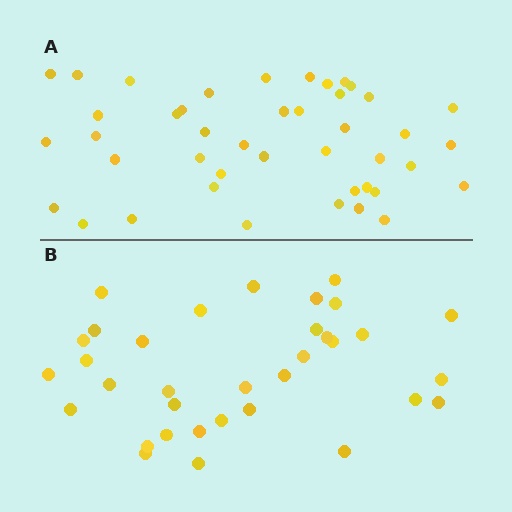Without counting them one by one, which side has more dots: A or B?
Region A (the top region) has more dots.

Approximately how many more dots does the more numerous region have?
Region A has roughly 8 or so more dots than region B.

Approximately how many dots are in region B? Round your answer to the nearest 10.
About 30 dots. (The exact count is 34, which rounds to 30.)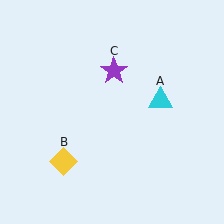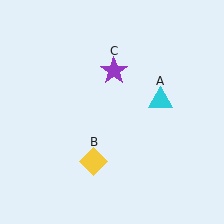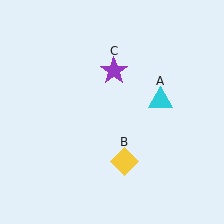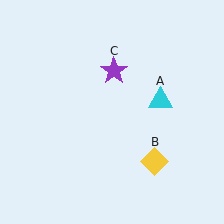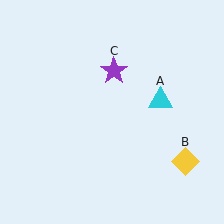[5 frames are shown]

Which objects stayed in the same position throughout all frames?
Cyan triangle (object A) and purple star (object C) remained stationary.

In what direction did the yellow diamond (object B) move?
The yellow diamond (object B) moved right.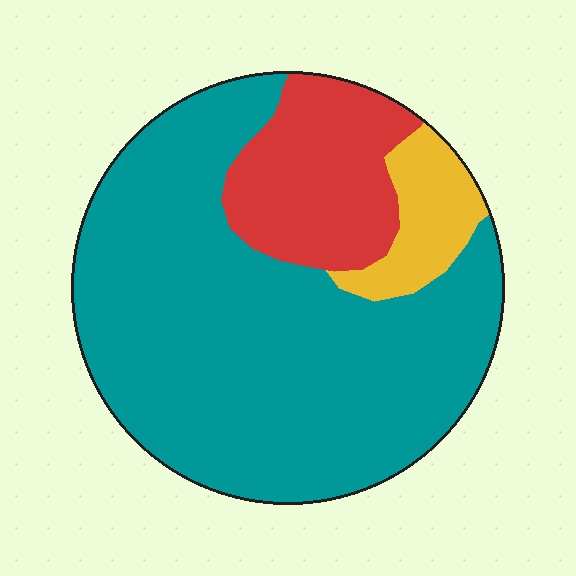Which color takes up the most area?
Teal, at roughly 70%.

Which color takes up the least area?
Yellow, at roughly 10%.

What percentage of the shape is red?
Red takes up about one fifth (1/5) of the shape.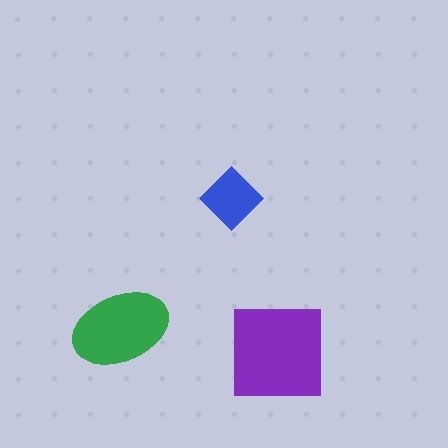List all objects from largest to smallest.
The purple square, the green ellipse, the blue diamond.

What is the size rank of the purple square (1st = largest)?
1st.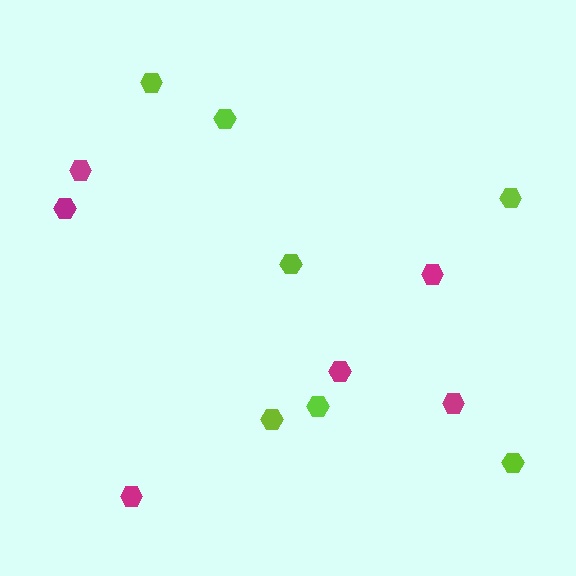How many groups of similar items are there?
There are 2 groups: one group of magenta hexagons (6) and one group of lime hexagons (7).